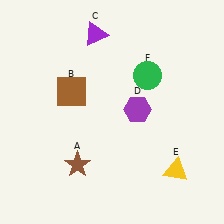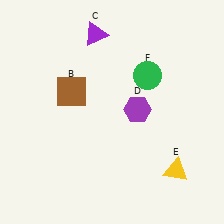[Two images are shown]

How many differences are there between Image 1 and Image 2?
There is 1 difference between the two images.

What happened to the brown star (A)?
The brown star (A) was removed in Image 2. It was in the bottom-left area of Image 1.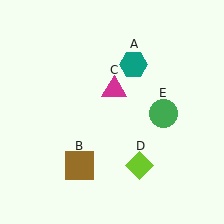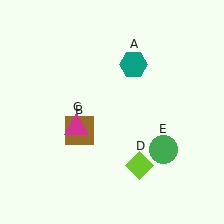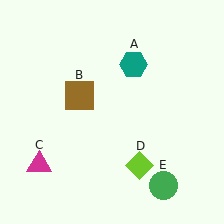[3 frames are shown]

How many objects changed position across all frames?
3 objects changed position: brown square (object B), magenta triangle (object C), green circle (object E).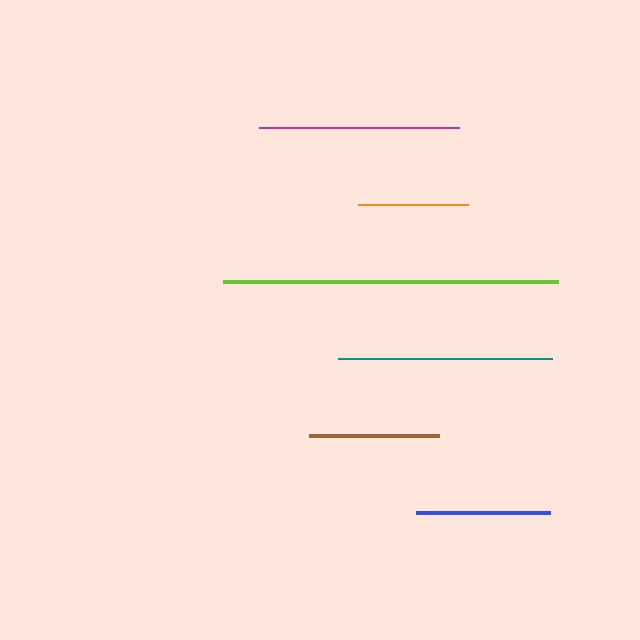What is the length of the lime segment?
The lime segment is approximately 335 pixels long.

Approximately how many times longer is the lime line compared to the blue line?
The lime line is approximately 2.5 times the length of the blue line.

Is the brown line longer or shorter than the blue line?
The blue line is longer than the brown line.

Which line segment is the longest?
The lime line is the longest at approximately 335 pixels.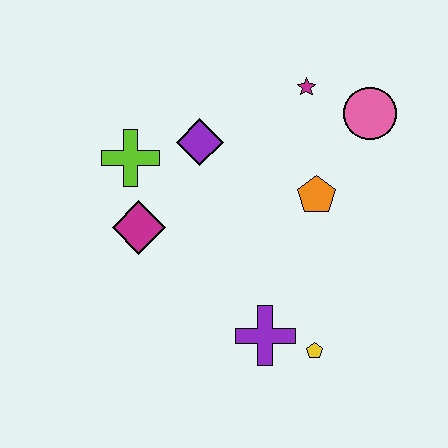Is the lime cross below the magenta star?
Yes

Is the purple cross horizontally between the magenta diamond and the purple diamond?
No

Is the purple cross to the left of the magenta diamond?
No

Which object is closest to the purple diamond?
The lime cross is closest to the purple diamond.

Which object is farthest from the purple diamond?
The yellow pentagon is farthest from the purple diamond.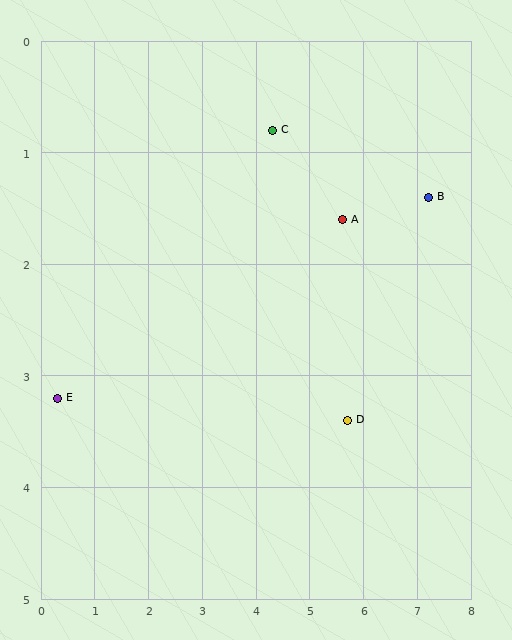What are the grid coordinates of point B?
Point B is at approximately (7.2, 1.4).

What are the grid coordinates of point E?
Point E is at approximately (0.3, 3.2).